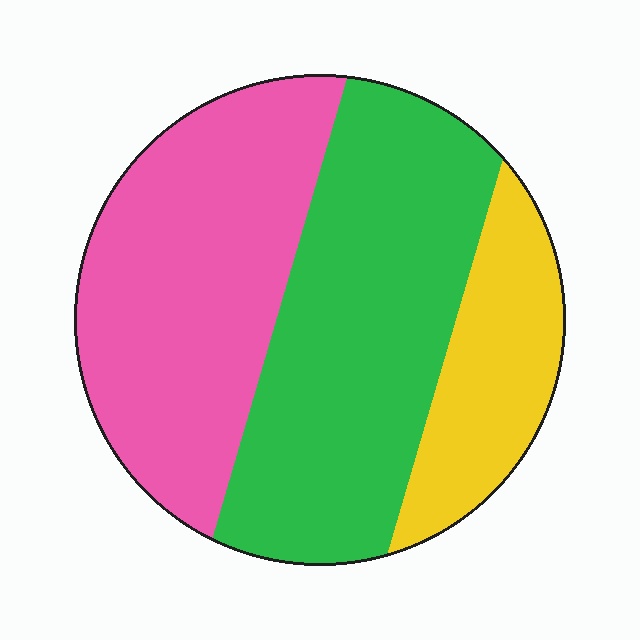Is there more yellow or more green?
Green.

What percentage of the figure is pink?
Pink covers about 40% of the figure.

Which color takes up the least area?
Yellow, at roughly 20%.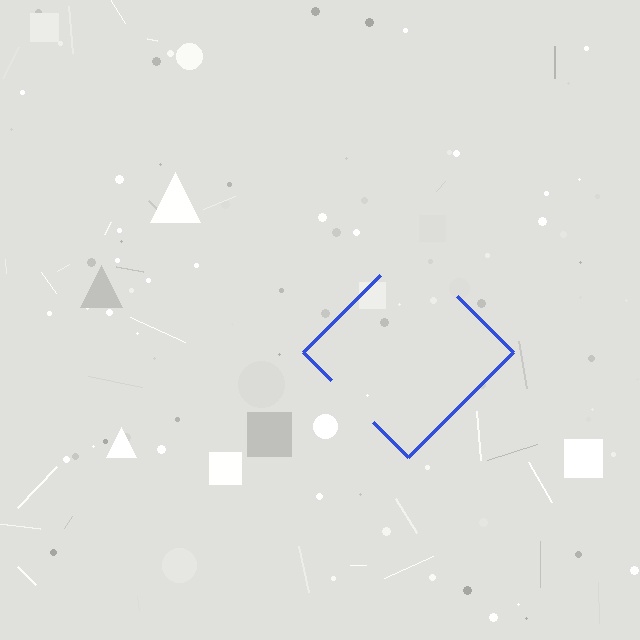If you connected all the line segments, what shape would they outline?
They would outline a diamond.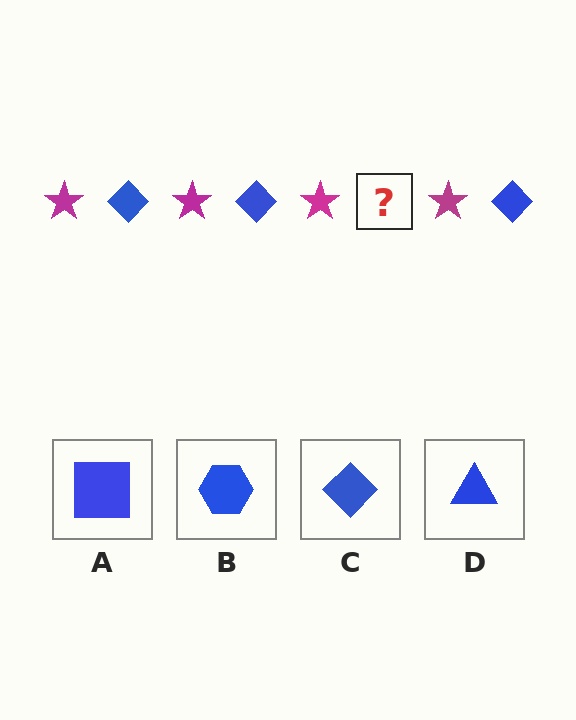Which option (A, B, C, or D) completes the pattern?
C.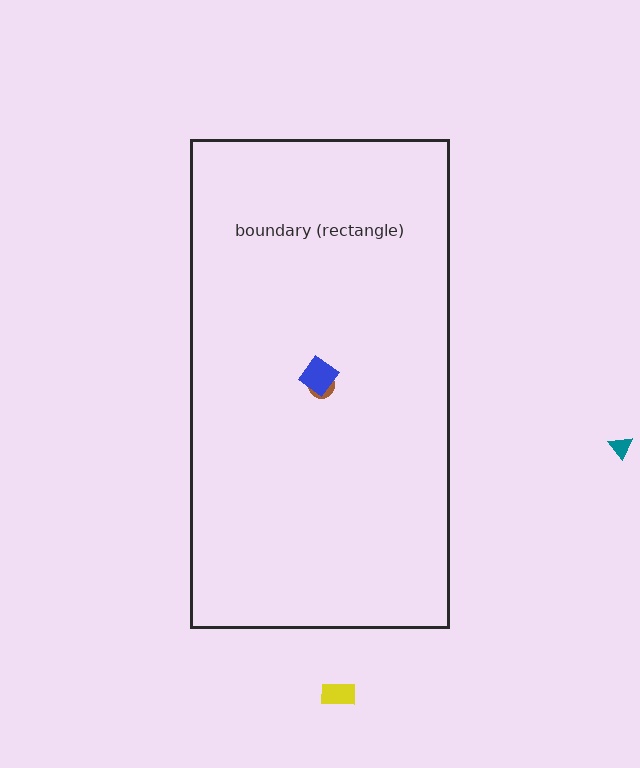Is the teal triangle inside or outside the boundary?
Outside.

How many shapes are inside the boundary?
2 inside, 2 outside.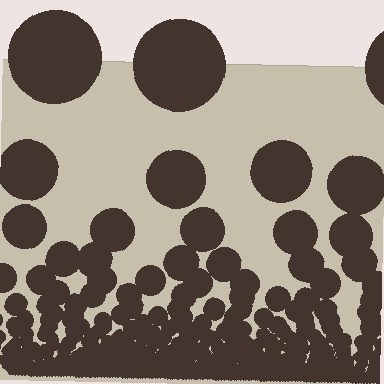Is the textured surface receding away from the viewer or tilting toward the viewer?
The surface appears to tilt toward the viewer. Texture elements get larger and sparser toward the top.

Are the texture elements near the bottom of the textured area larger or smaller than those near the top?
Smaller. The gradient is inverted — elements near the bottom are smaller and denser.